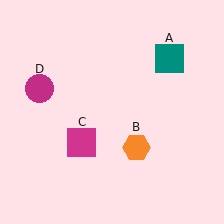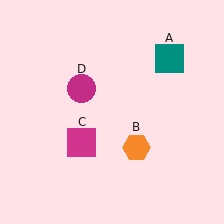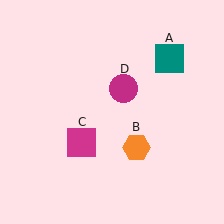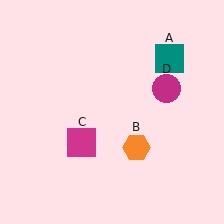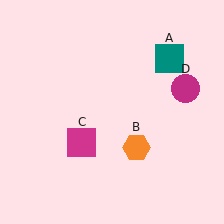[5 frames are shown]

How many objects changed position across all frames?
1 object changed position: magenta circle (object D).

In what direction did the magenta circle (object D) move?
The magenta circle (object D) moved right.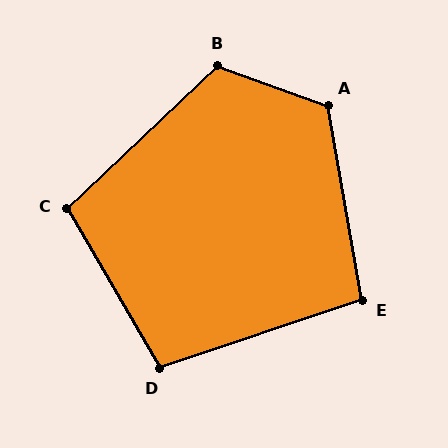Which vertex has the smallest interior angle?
E, at approximately 99 degrees.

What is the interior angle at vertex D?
Approximately 102 degrees (obtuse).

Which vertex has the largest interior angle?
A, at approximately 119 degrees.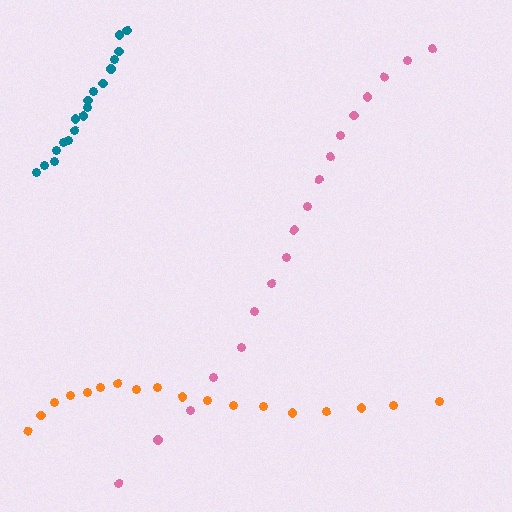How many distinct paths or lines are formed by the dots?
There are 3 distinct paths.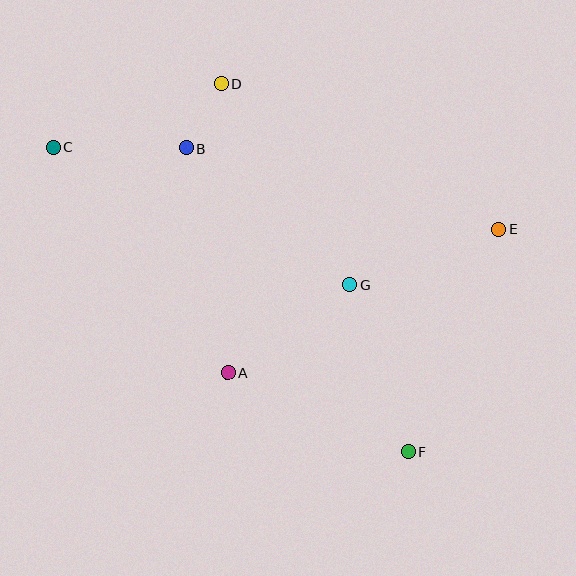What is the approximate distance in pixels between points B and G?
The distance between B and G is approximately 214 pixels.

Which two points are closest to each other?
Points B and D are closest to each other.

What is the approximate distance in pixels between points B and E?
The distance between B and E is approximately 324 pixels.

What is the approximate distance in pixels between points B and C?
The distance between B and C is approximately 133 pixels.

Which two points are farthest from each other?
Points C and F are farthest from each other.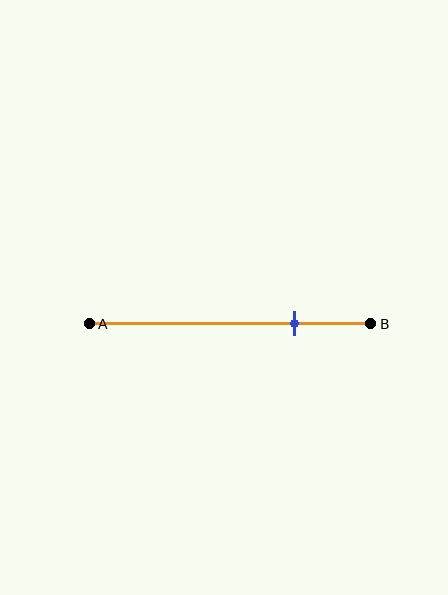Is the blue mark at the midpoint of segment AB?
No, the mark is at about 75% from A, not at the 50% midpoint.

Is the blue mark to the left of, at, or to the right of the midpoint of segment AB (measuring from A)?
The blue mark is to the right of the midpoint of segment AB.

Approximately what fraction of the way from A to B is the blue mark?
The blue mark is approximately 75% of the way from A to B.